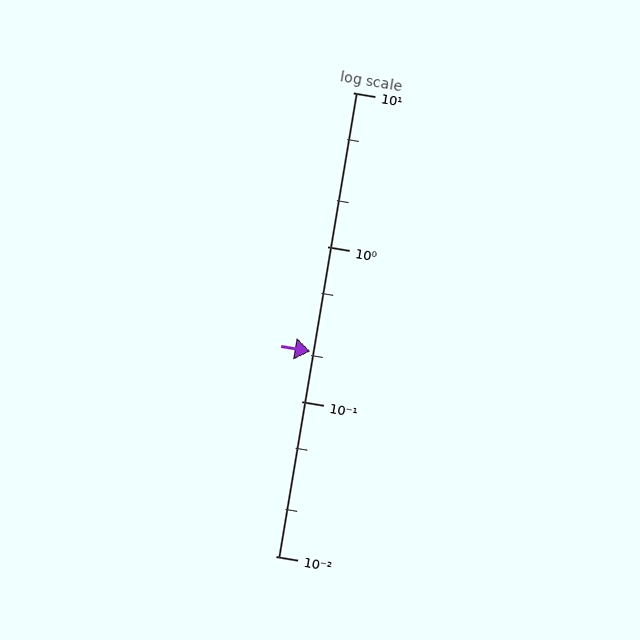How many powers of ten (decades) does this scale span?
The scale spans 3 decades, from 0.01 to 10.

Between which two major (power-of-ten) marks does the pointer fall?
The pointer is between 0.1 and 1.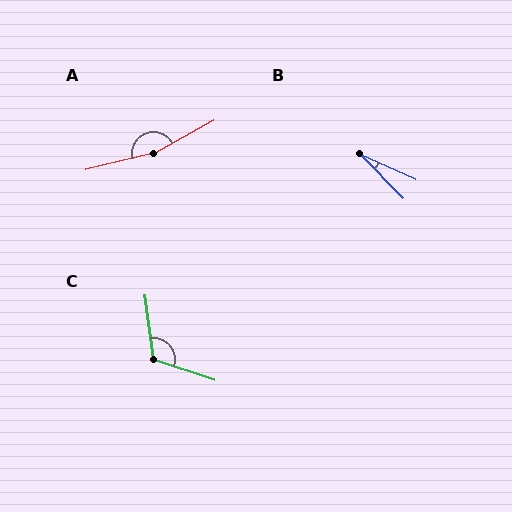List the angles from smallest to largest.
B (22°), C (116°), A (165°).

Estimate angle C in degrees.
Approximately 116 degrees.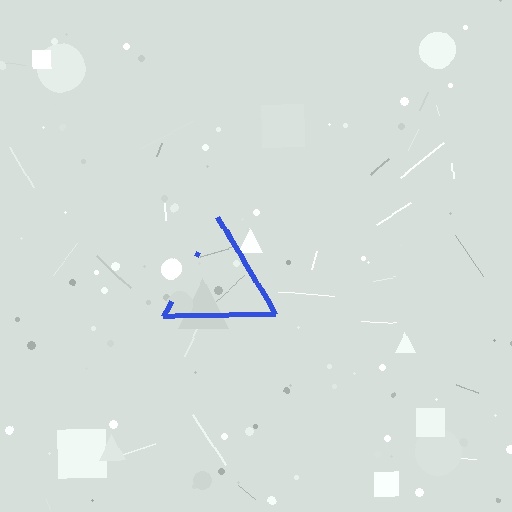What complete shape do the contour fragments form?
The contour fragments form a triangle.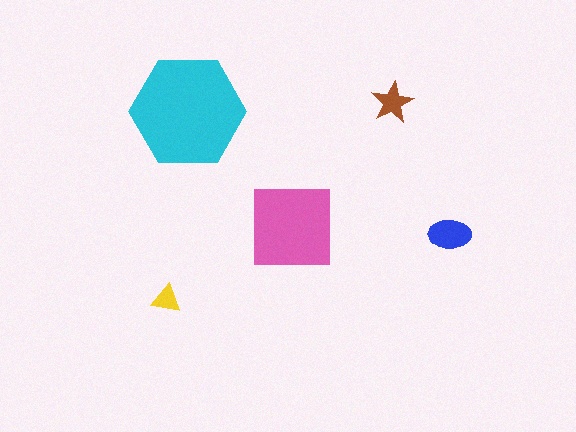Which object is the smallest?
The yellow triangle.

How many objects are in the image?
There are 5 objects in the image.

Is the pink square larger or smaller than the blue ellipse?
Larger.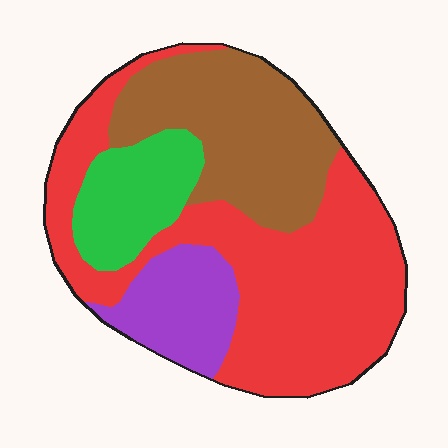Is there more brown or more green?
Brown.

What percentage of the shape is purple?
Purple takes up less than a quarter of the shape.